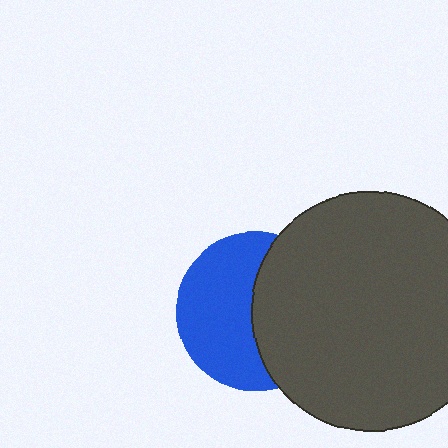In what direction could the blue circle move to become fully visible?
The blue circle could move left. That would shift it out from behind the dark gray circle entirely.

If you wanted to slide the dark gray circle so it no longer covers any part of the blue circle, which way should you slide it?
Slide it right — that is the most direct way to separate the two shapes.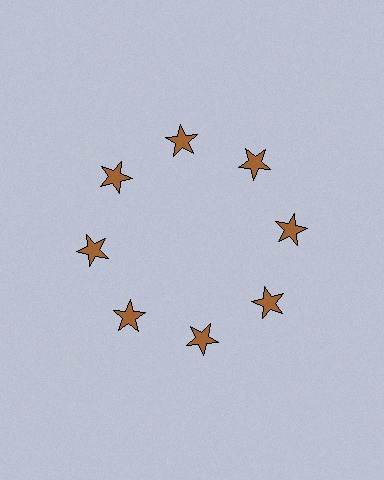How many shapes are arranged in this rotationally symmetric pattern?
There are 8 shapes, arranged in 8 groups of 1.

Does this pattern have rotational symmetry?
Yes, this pattern has 8-fold rotational symmetry. It looks the same after rotating 45 degrees around the center.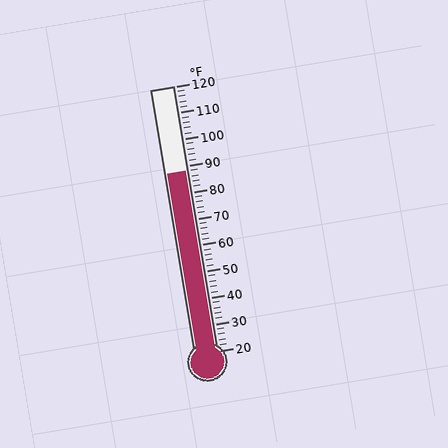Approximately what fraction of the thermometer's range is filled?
The thermometer is filled to approximately 70% of its range.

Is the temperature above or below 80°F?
The temperature is above 80°F.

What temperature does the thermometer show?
The thermometer shows approximately 88°F.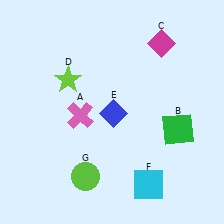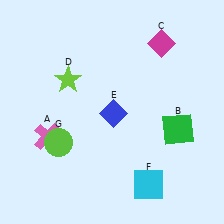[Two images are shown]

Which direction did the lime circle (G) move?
The lime circle (G) moved up.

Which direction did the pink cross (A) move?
The pink cross (A) moved left.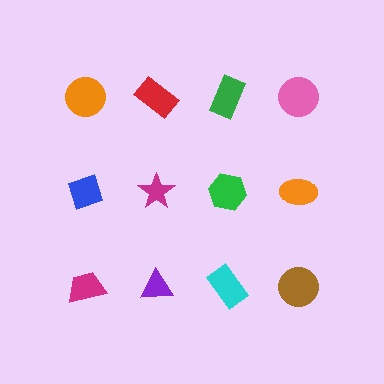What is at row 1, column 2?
A red rectangle.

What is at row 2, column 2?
A magenta star.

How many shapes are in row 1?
4 shapes.